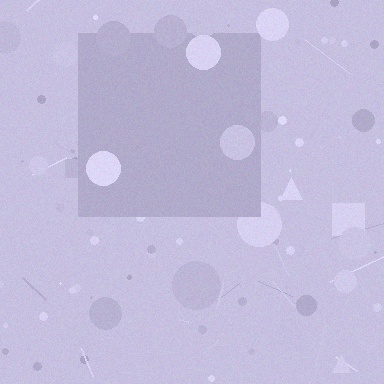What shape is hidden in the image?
A square is hidden in the image.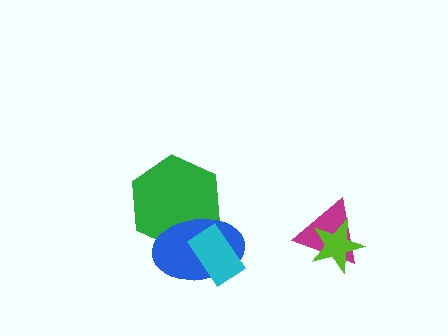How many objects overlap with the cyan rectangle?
2 objects overlap with the cyan rectangle.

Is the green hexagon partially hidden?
Yes, it is partially covered by another shape.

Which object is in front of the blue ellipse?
The cyan rectangle is in front of the blue ellipse.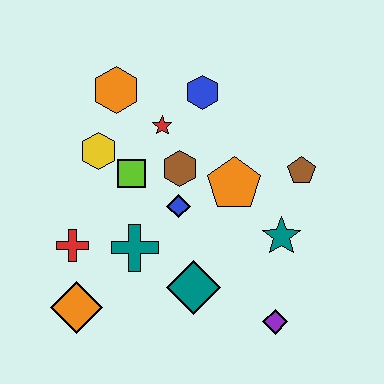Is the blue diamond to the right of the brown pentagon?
No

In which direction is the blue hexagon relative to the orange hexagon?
The blue hexagon is to the right of the orange hexagon.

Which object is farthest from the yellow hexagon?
The purple diamond is farthest from the yellow hexagon.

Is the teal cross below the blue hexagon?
Yes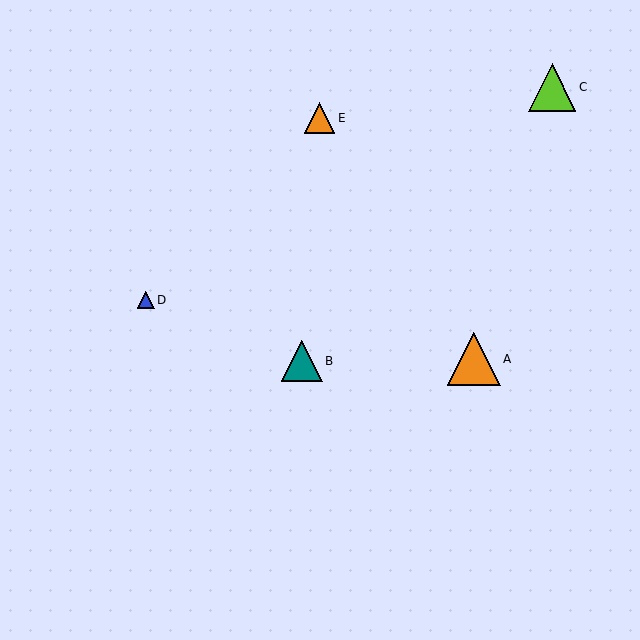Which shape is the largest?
The orange triangle (labeled A) is the largest.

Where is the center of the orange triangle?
The center of the orange triangle is at (474, 359).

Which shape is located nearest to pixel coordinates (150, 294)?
The blue triangle (labeled D) at (146, 300) is nearest to that location.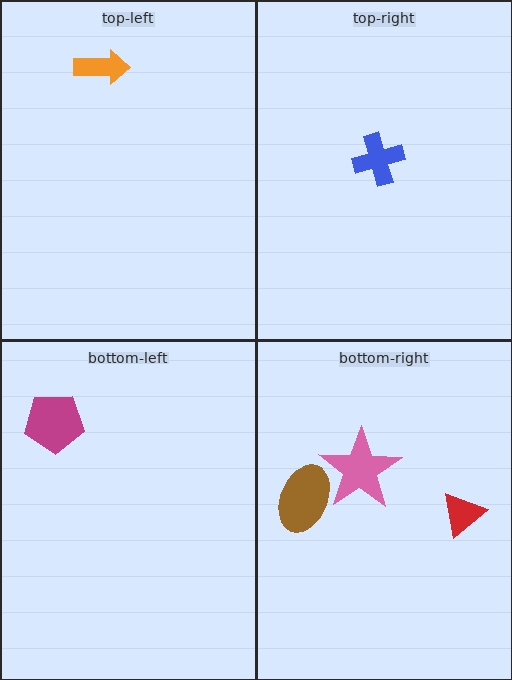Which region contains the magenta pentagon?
The bottom-left region.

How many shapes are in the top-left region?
1.